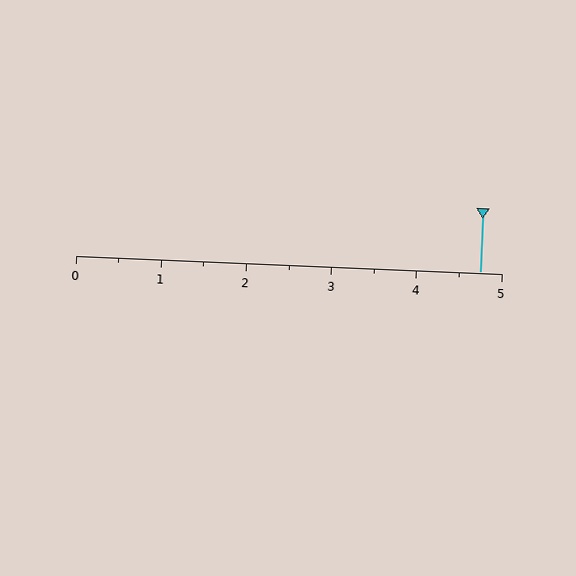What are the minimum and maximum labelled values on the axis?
The axis runs from 0 to 5.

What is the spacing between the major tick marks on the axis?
The major ticks are spaced 1 apart.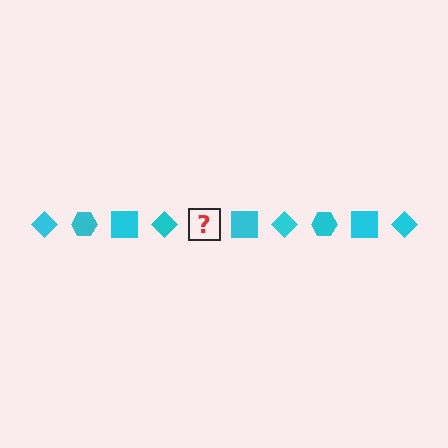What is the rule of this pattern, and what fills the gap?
The rule is that the pattern cycles through diamond, hexagon, square shapes in cyan. The gap should be filled with a cyan hexagon.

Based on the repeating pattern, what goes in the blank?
The blank should be a cyan hexagon.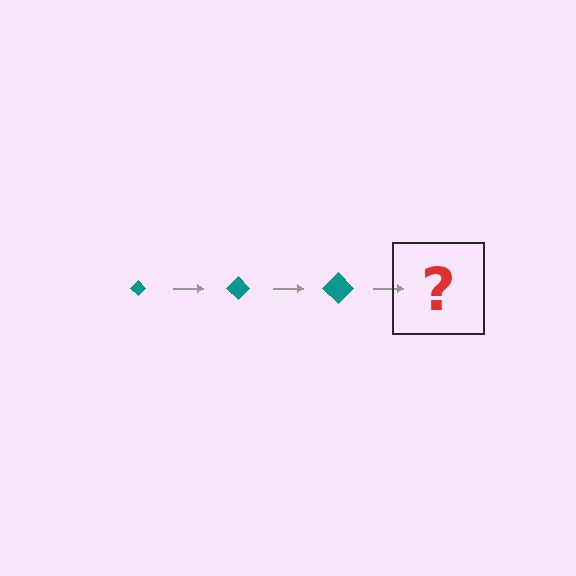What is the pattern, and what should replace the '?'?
The pattern is that the diamond gets progressively larger each step. The '?' should be a teal diamond, larger than the previous one.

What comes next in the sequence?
The next element should be a teal diamond, larger than the previous one.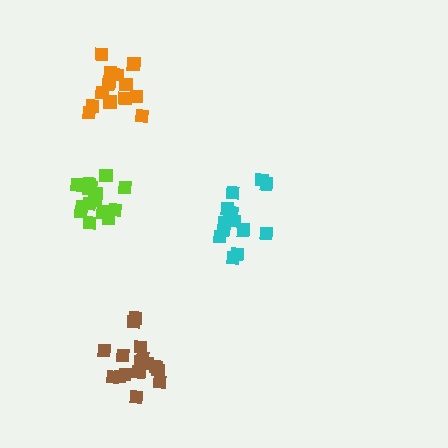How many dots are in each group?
Group 1: 14 dots, Group 2: 14 dots, Group 3: 16 dots, Group 4: 16 dots (60 total).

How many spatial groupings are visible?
There are 4 spatial groupings.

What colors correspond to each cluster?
The clusters are colored: cyan, orange, brown, lime.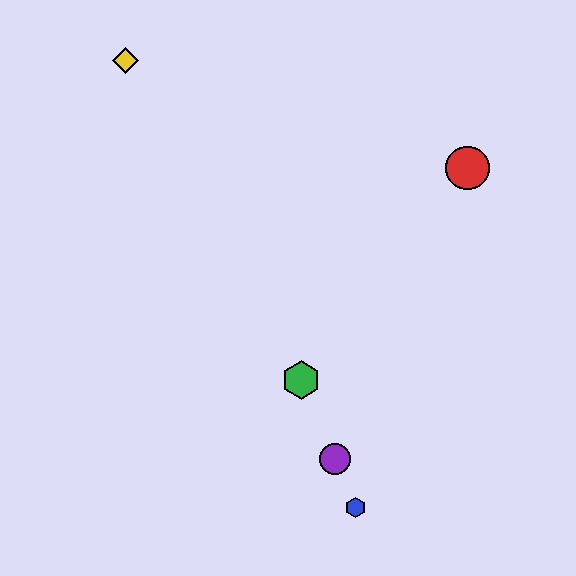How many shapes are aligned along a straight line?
3 shapes (the blue hexagon, the green hexagon, the purple circle) are aligned along a straight line.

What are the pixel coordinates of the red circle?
The red circle is at (467, 168).